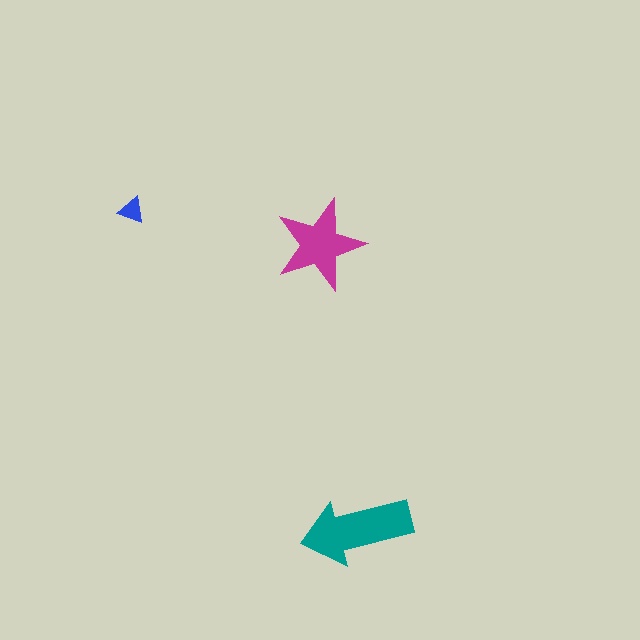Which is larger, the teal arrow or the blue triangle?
The teal arrow.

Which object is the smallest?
The blue triangle.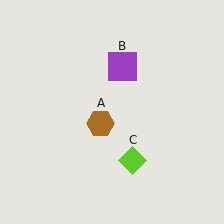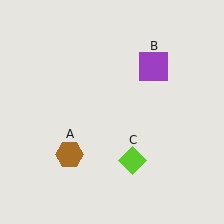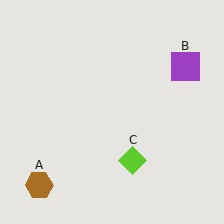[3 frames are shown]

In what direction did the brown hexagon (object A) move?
The brown hexagon (object A) moved down and to the left.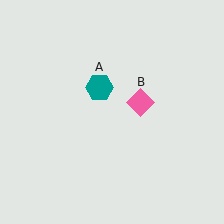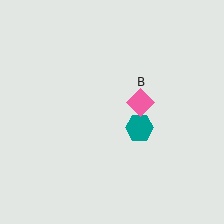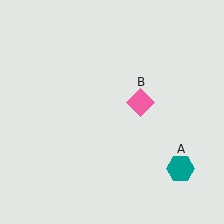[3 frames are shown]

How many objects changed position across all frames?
1 object changed position: teal hexagon (object A).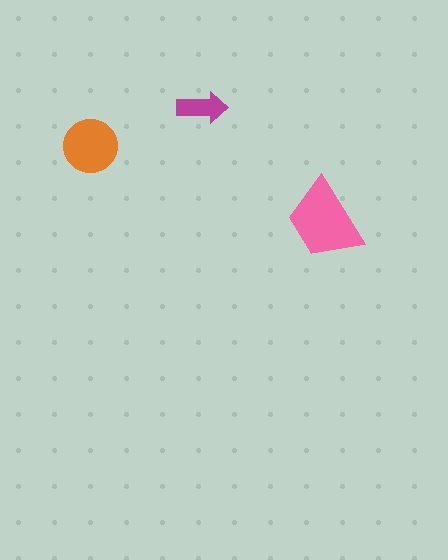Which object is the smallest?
The magenta arrow.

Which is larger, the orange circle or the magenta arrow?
The orange circle.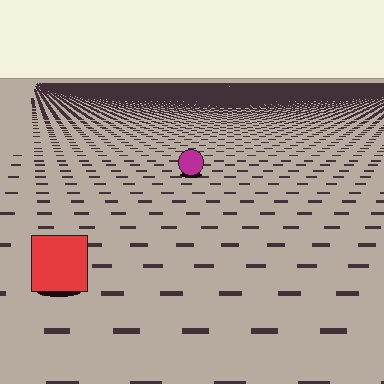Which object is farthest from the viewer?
The magenta circle is farthest from the viewer. It appears smaller and the ground texture around it is denser.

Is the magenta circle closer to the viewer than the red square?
No. The red square is closer — you can tell from the texture gradient: the ground texture is coarser near it.